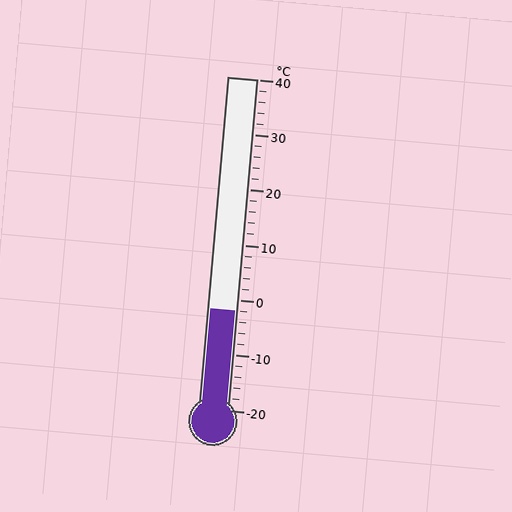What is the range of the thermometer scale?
The thermometer scale ranges from -20°C to 40°C.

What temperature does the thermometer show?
The thermometer shows approximately -2°C.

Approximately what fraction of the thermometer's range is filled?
The thermometer is filled to approximately 30% of its range.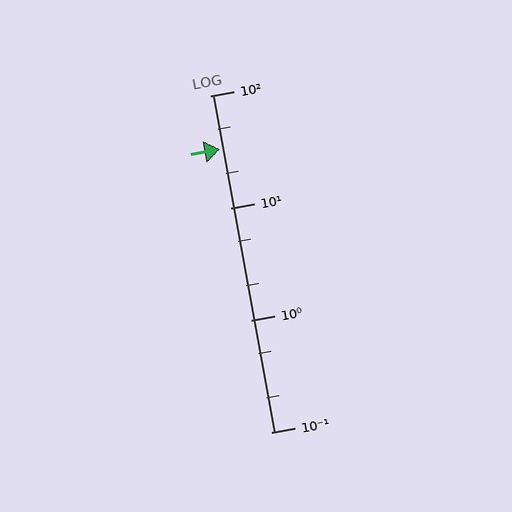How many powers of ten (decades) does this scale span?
The scale spans 3 decades, from 0.1 to 100.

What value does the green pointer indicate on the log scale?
The pointer indicates approximately 33.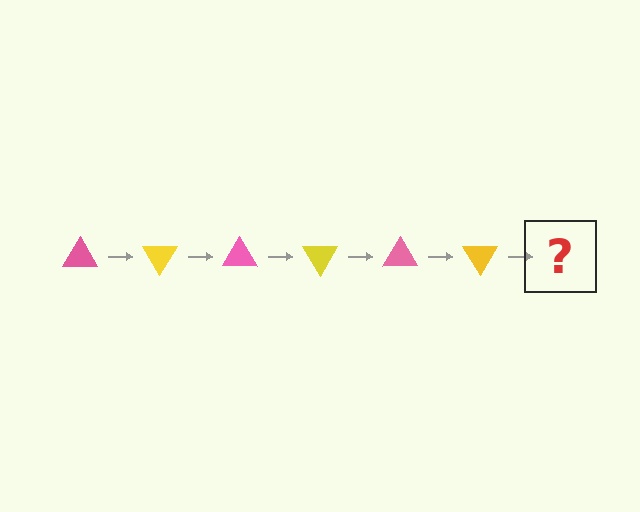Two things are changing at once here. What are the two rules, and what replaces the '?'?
The two rules are that it rotates 60 degrees each step and the color cycles through pink and yellow. The '?' should be a pink triangle, rotated 360 degrees from the start.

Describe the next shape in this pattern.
It should be a pink triangle, rotated 360 degrees from the start.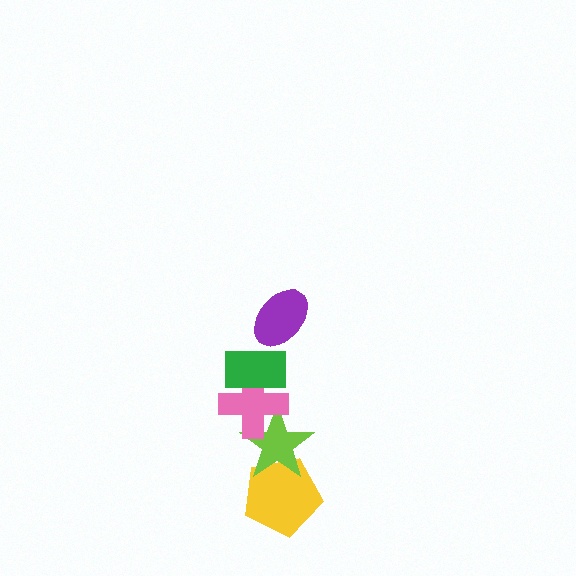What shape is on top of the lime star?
The pink cross is on top of the lime star.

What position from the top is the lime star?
The lime star is 4th from the top.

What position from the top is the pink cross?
The pink cross is 3rd from the top.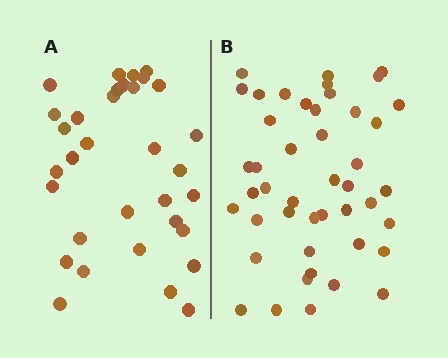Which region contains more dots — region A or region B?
Region B (the right region) has more dots.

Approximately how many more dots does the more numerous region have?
Region B has roughly 12 or so more dots than region A.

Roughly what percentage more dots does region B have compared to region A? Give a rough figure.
About 35% more.